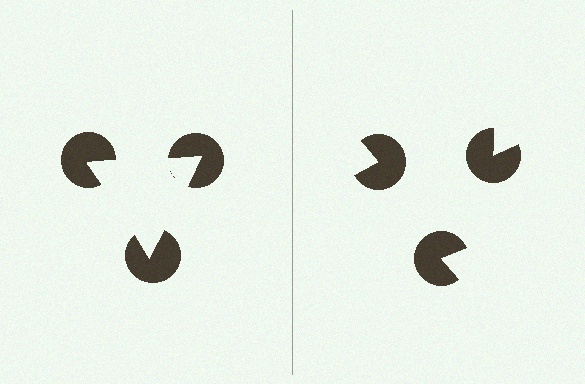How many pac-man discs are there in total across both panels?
6 — 3 on each side.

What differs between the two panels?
The pac-man discs are positioned identically on both sides; only the wedge orientations differ. On the left they align to a triangle; on the right they are misaligned.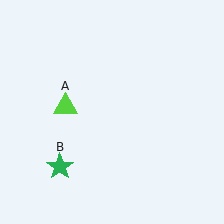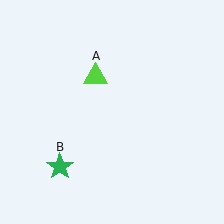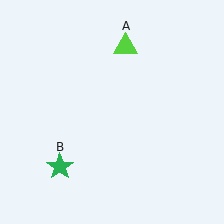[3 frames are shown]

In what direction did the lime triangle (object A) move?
The lime triangle (object A) moved up and to the right.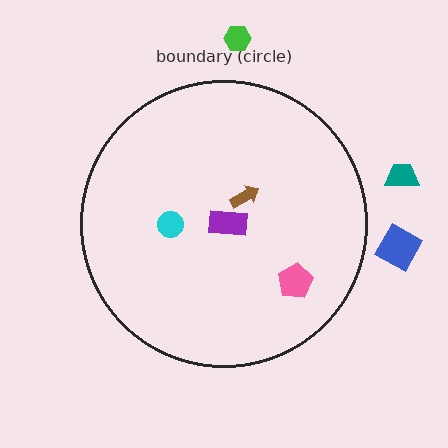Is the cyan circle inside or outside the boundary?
Inside.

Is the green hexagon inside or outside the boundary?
Outside.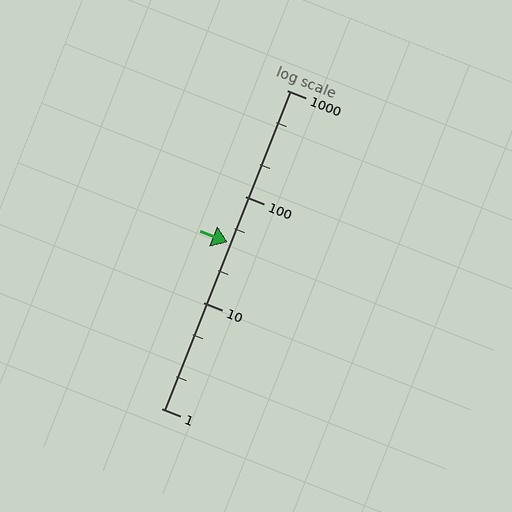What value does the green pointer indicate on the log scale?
The pointer indicates approximately 37.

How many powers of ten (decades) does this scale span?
The scale spans 3 decades, from 1 to 1000.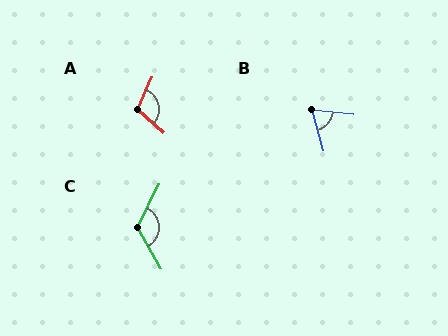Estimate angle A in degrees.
Approximately 107 degrees.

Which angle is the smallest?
B, at approximately 67 degrees.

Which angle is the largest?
C, at approximately 125 degrees.